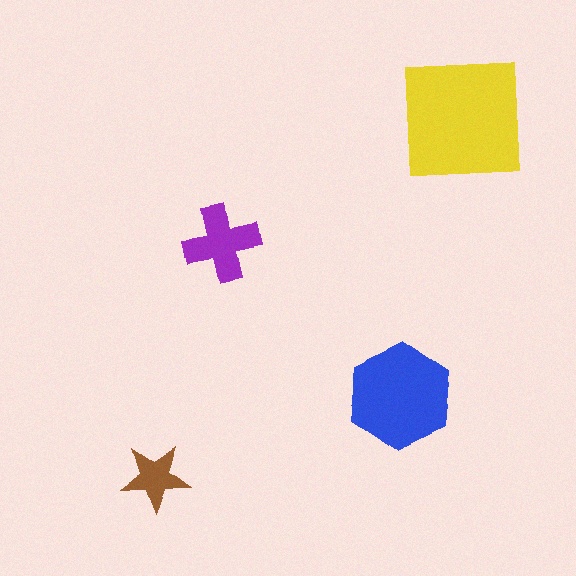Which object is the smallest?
The brown star.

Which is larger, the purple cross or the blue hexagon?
The blue hexagon.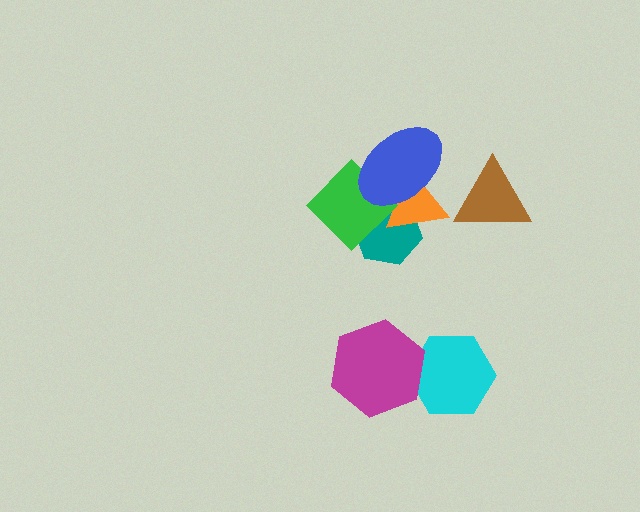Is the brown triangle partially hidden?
No, no other shape covers it.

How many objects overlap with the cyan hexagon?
1 object overlaps with the cyan hexagon.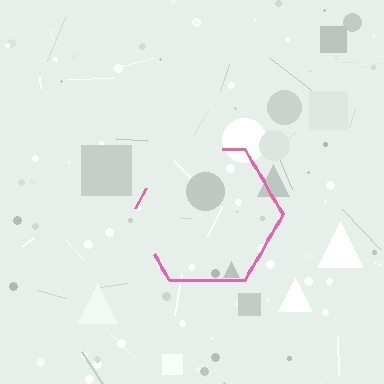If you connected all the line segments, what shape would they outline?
They would outline a hexagon.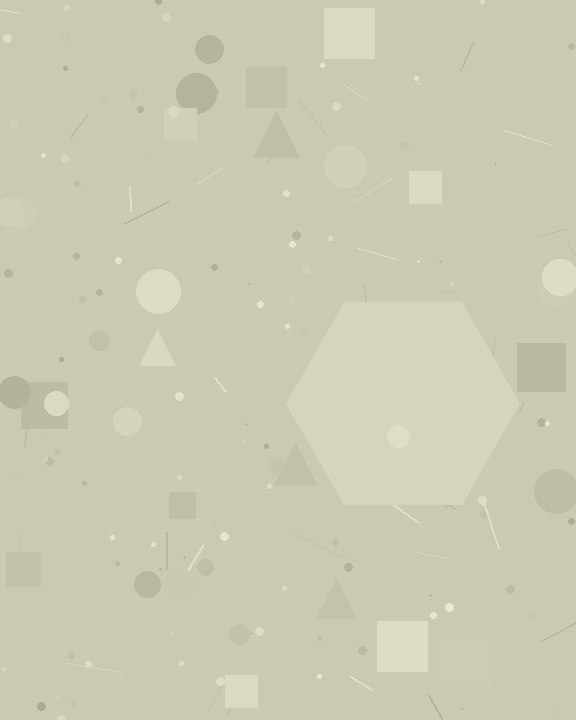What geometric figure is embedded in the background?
A hexagon is embedded in the background.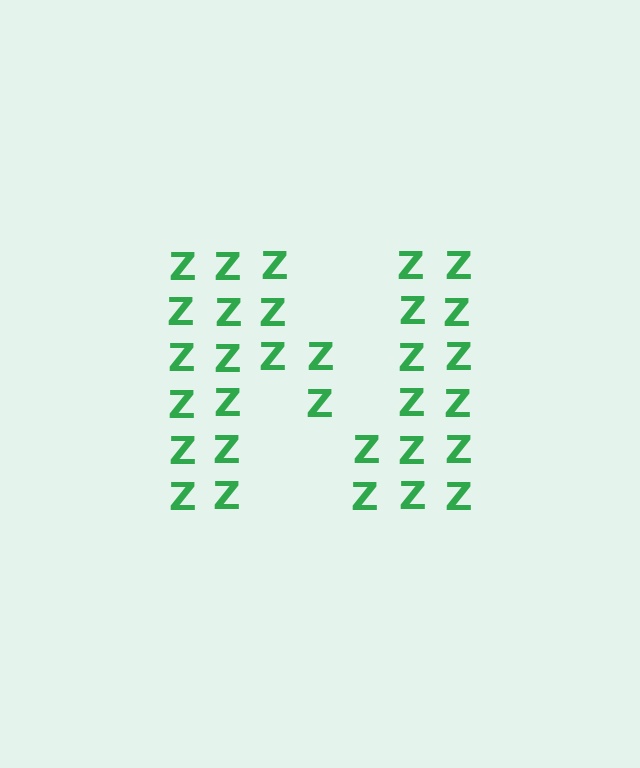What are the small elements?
The small elements are letter Z's.